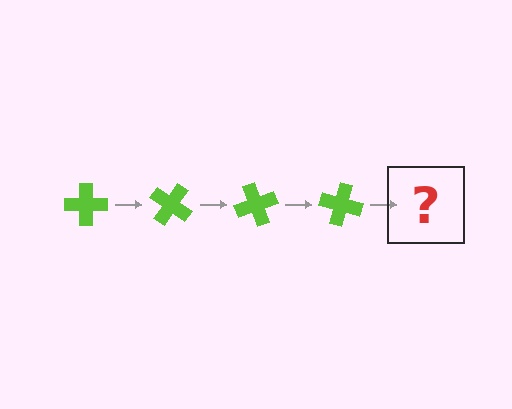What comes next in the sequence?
The next element should be a lime cross rotated 140 degrees.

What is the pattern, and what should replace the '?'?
The pattern is that the cross rotates 35 degrees each step. The '?' should be a lime cross rotated 140 degrees.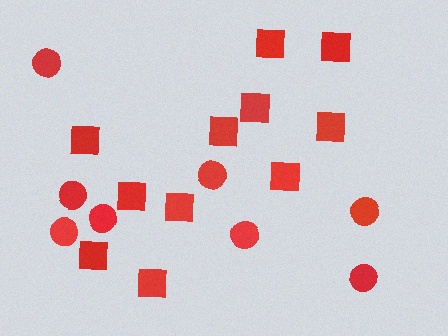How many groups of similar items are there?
There are 2 groups: one group of circles (8) and one group of squares (11).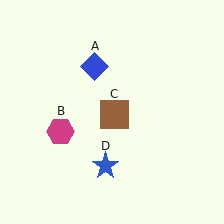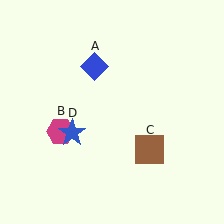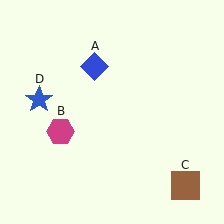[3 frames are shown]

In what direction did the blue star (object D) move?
The blue star (object D) moved up and to the left.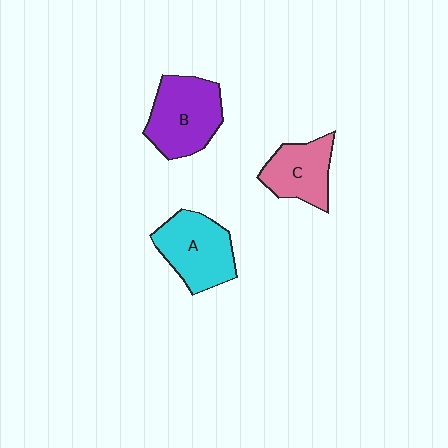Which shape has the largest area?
Shape B (purple).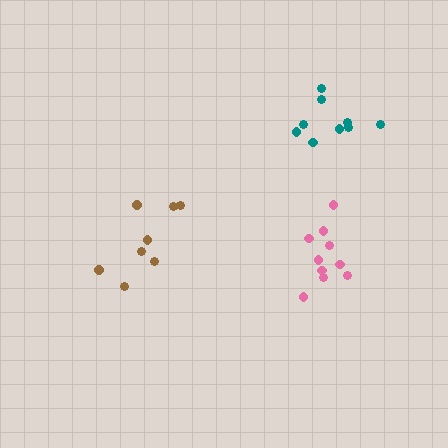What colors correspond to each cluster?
The clusters are colored: brown, teal, pink.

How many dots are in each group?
Group 1: 8 dots, Group 2: 9 dots, Group 3: 10 dots (27 total).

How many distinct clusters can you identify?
There are 3 distinct clusters.